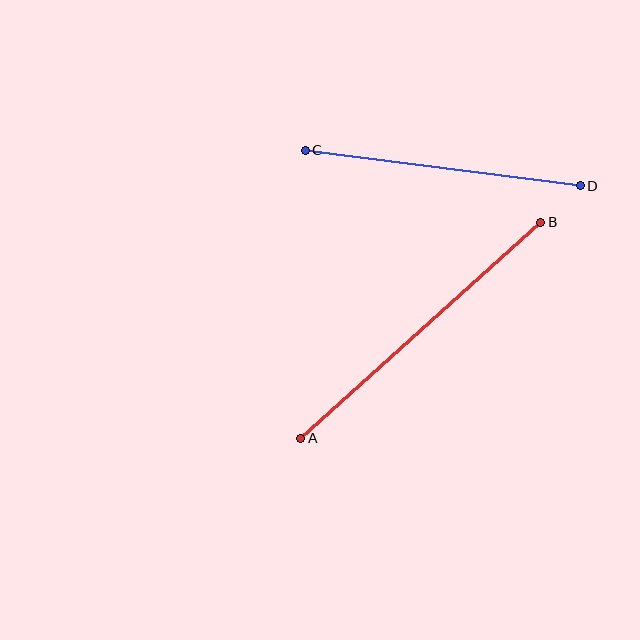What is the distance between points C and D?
The distance is approximately 278 pixels.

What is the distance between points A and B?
The distance is approximately 323 pixels.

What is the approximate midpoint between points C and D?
The midpoint is at approximately (443, 168) pixels.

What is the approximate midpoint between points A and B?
The midpoint is at approximately (421, 330) pixels.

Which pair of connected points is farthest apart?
Points A and B are farthest apart.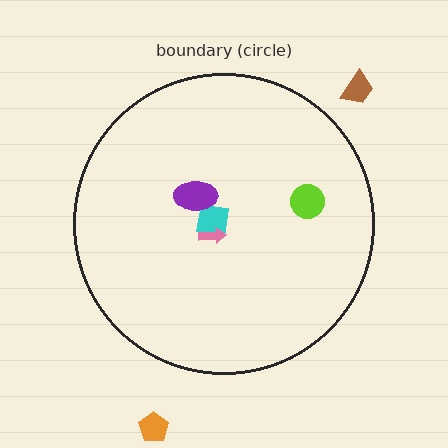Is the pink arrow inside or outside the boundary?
Inside.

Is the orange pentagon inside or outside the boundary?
Outside.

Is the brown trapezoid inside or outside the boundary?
Outside.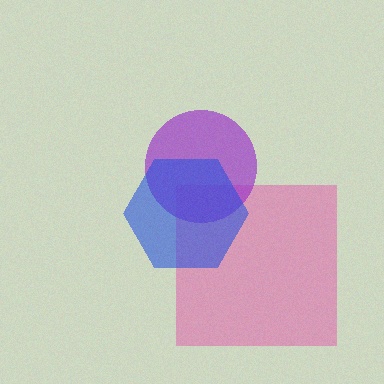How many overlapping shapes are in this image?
There are 3 overlapping shapes in the image.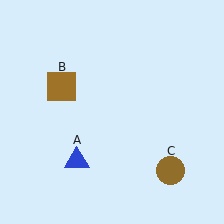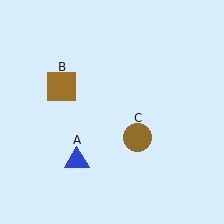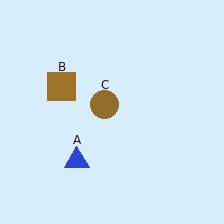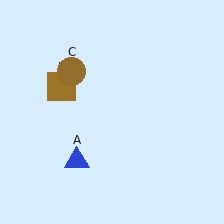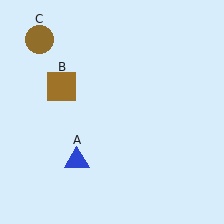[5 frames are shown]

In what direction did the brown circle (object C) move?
The brown circle (object C) moved up and to the left.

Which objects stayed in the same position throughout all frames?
Blue triangle (object A) and brown square (object B) remained stationary.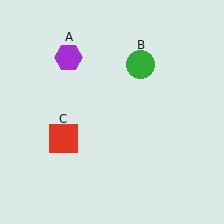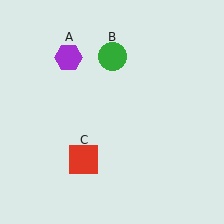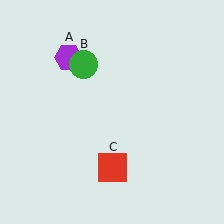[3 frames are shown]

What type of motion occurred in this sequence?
The green circle (object B), red square (object C) rotated counterclockwise around the center of the scene.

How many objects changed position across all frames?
2 objects changed position: green circle (object B), red square (object C).